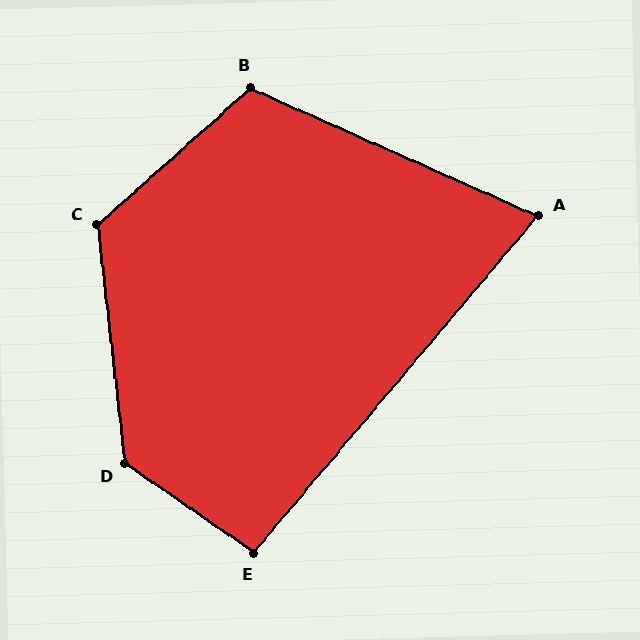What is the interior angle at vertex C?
Approximately 125 degrees (obtuse).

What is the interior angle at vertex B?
Approximately 114 degrees (obtuse).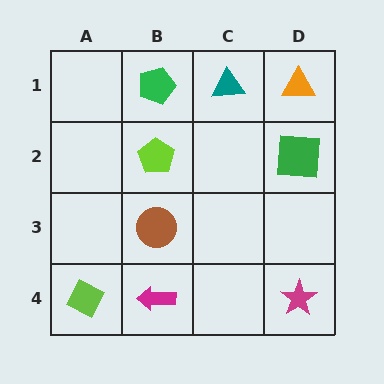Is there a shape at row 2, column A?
No, that cell is empty.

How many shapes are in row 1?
3 shapes.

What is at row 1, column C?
A teal triangle.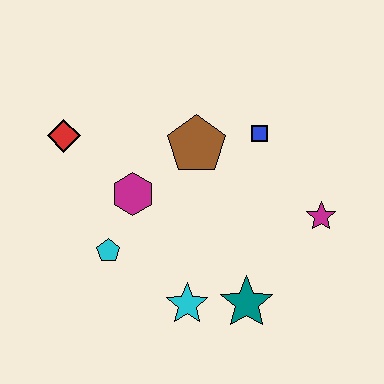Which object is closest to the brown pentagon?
The blue square is closest to the brown pentagon.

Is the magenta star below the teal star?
No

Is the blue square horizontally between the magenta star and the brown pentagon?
Yes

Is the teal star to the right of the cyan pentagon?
Yes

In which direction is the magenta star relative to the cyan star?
The magenta star is to the right of the cyan star.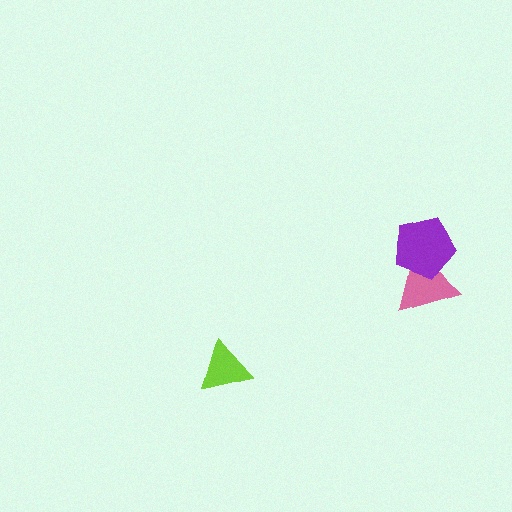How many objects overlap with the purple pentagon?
1 object overlaps with the purple pentagon.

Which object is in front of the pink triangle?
The purple pentagon is in front of the pink triangle.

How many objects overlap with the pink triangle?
1 object overlaps with the pink triangle.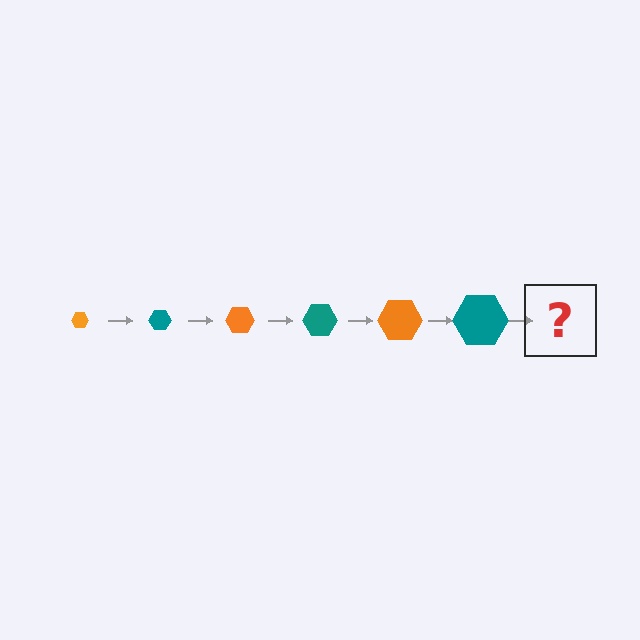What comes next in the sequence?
The next element should be an orange hexagon, larger than the previous one.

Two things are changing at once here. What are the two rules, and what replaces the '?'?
The two rules are that the hexagon grows larger each step and the color cycles through orange and teal. The '?' should be an orange hexagon, larger than the previous one.